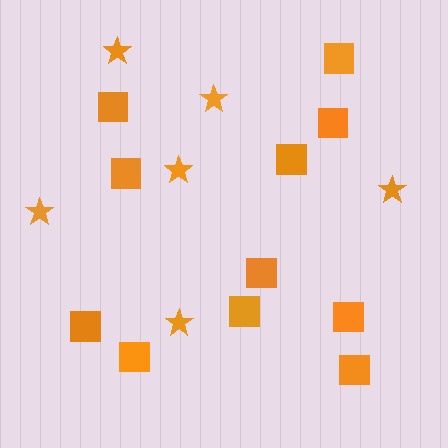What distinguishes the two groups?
There are 2 groups: one group of squares (11) and one group of stars (6).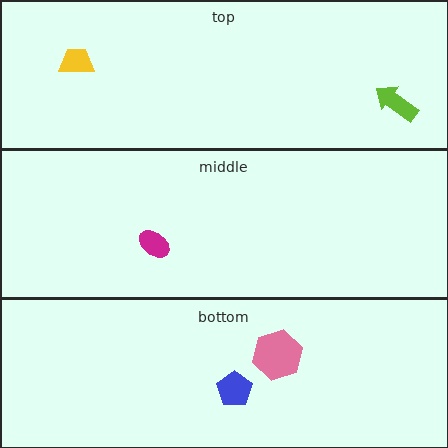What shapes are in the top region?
The lime arrow, the yellow trapezoid.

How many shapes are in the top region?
2.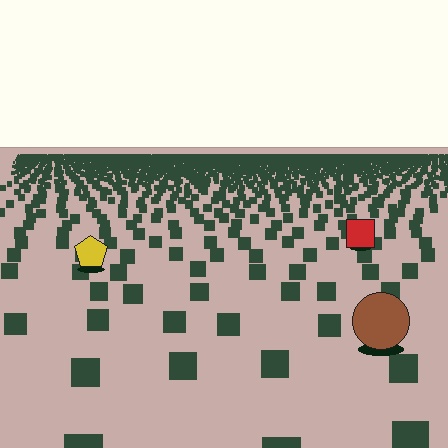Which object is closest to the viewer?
The brown circle is closest. The texture marks near it are larger and more spread out.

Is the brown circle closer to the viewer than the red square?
Yes. The brown circle is closer — you can tell from the texture gradient: the ground texture is coarser near it.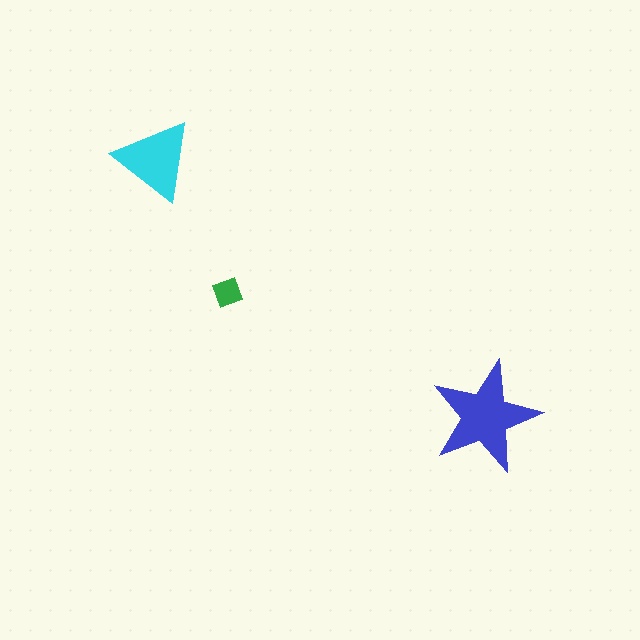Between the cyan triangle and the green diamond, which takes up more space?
The cyan triangle.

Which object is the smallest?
The green diamond.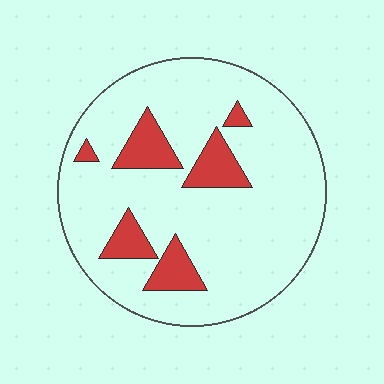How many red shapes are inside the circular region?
6.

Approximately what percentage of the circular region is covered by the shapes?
Approximately 15%.